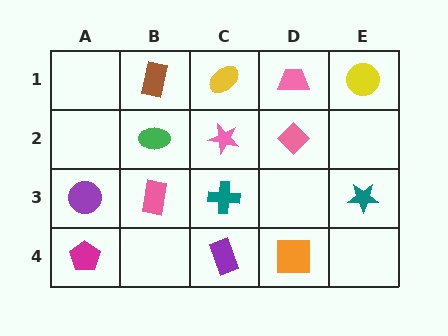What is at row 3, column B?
A pink rectangle.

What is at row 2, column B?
A green ellipse.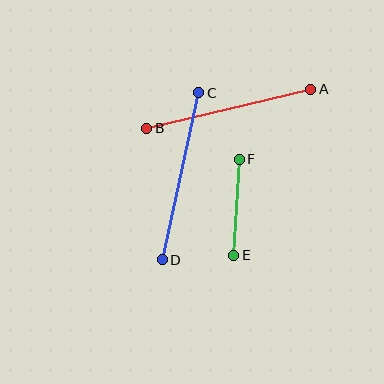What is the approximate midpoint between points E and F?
The midpoint is at approximately (236, 207) pixels.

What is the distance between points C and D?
The distance is approximately 171 pixels.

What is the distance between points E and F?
The distance is approximately 96 pixels.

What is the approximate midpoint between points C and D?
The midpoint is at approximately (181, 176) pixels.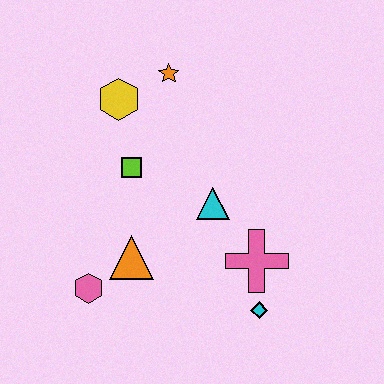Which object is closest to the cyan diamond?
The pink cross is closest to the cyan diamond.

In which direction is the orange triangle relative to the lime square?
The orange triangle is below the lime square.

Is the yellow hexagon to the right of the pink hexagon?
Yes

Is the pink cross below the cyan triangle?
Yes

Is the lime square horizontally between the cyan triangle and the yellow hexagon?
Yes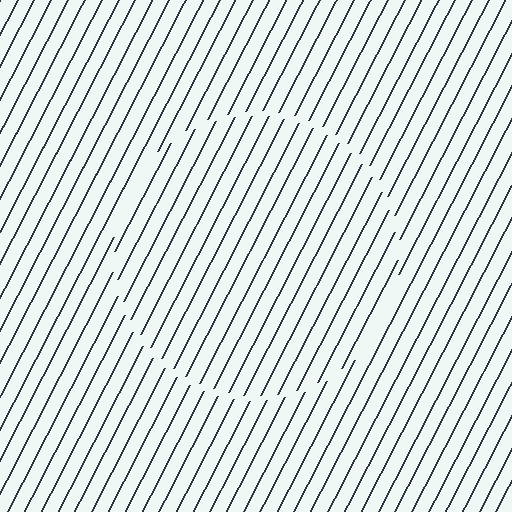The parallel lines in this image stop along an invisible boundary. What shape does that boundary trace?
An illusory circle. The interior of the shape contains the same grating, shifted by half a period — the contour is defined by the phase discontinuity where line-ends from the inner and outer gratings abut.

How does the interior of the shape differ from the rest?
The interior of the shape contains the same grating, shifted by half a period — the contour is defined by the phase discontinuity where line-ends from the inner and outer gratings abut.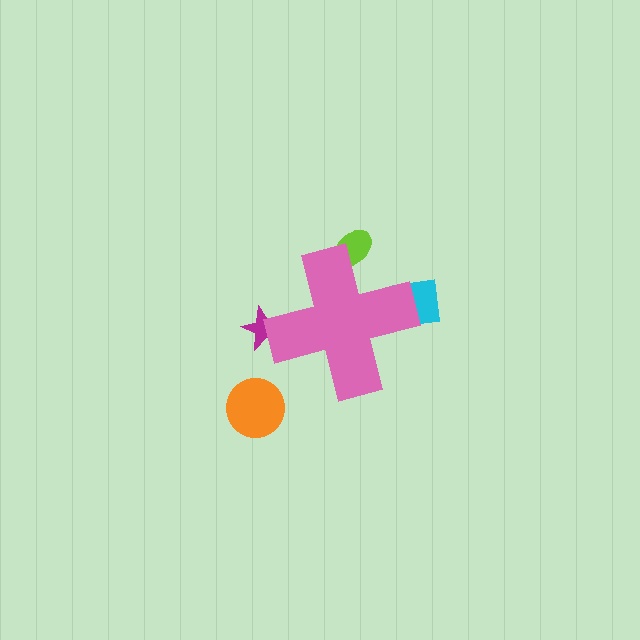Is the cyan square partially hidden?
Yes, the cyan square is partially hidden behind the pink cross.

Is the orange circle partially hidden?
No, the orange circle is fully visible.